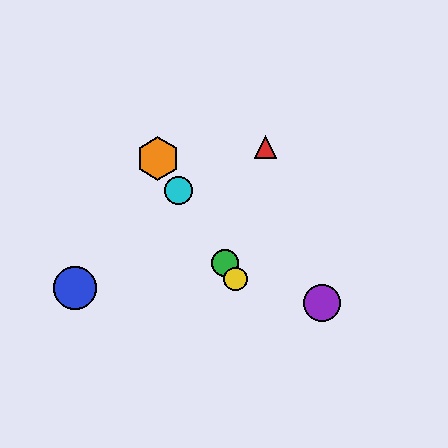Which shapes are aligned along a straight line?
The green circle, the yellow circle, the orange hexagon, the cyan circle are aligned along a straight line.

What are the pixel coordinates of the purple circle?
The purple circle is at (322, 303).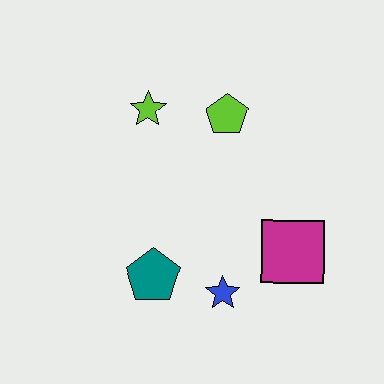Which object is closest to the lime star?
The lime pentagon is closest to the lime star.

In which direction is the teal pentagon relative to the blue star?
The teal pentagon is to the left of the blue star.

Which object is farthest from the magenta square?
The lime star is farthest from the magenta square.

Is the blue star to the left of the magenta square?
Yes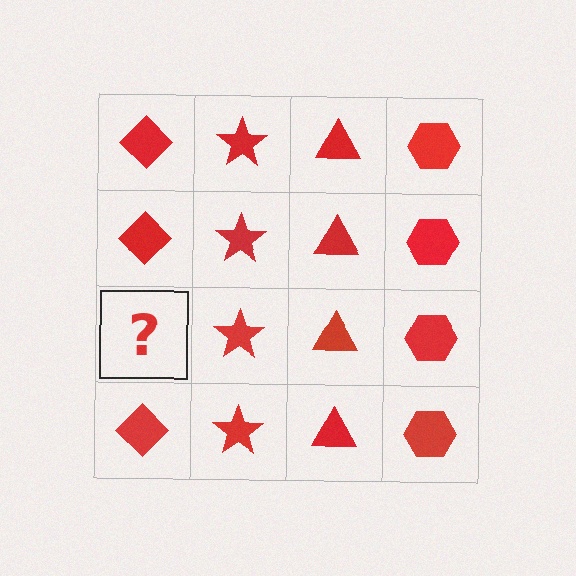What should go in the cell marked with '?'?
The missing cell should contain a red diamond.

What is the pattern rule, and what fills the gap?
The rule is that each column has a consistent shape. The gap should be filled with a red diamond.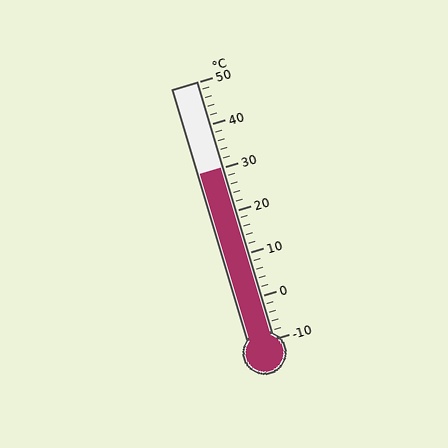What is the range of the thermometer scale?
The thermometer scale ranges from -10°C to 50°C.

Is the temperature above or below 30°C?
The temperature is at 30°C.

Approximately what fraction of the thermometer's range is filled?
The thermometer is filled to approximately 65% of its range.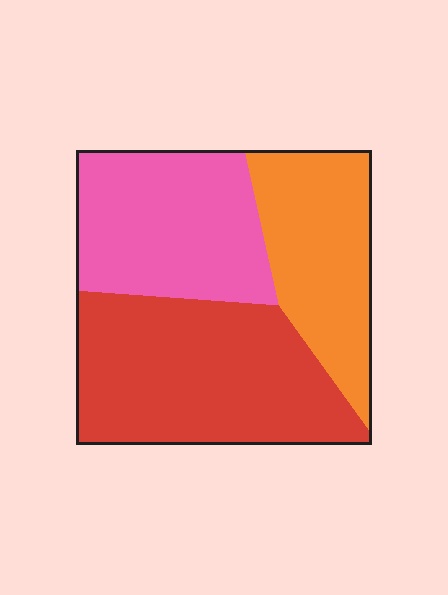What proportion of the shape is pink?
Pink covers 31% of the shape.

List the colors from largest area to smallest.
From largest to smallest: red, pink, orange.